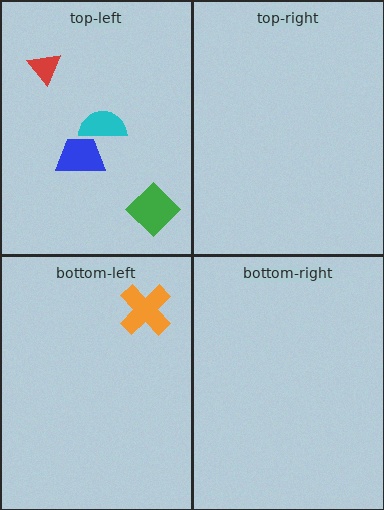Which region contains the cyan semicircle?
The top-left region.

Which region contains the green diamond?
The top-left region.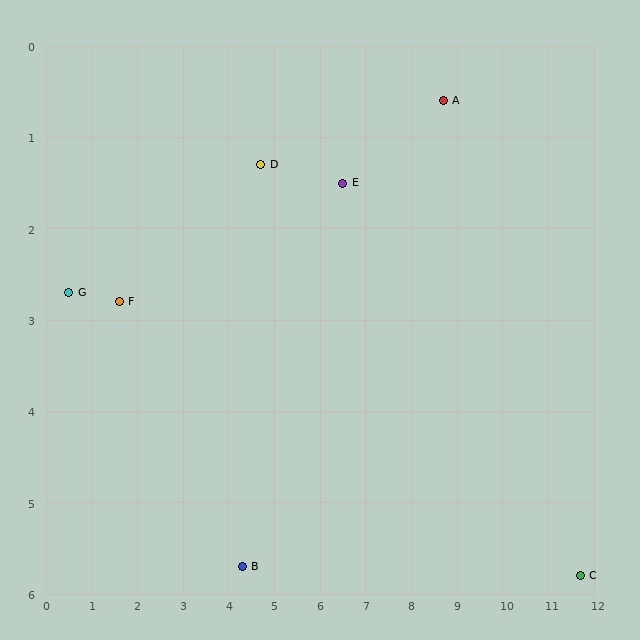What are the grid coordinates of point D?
Point D is at approximately (4.7, 1.3).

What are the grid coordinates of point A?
Point A is at approximately (8.7, 0.6).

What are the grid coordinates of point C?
Point C is at approximately (11.7, 5.8).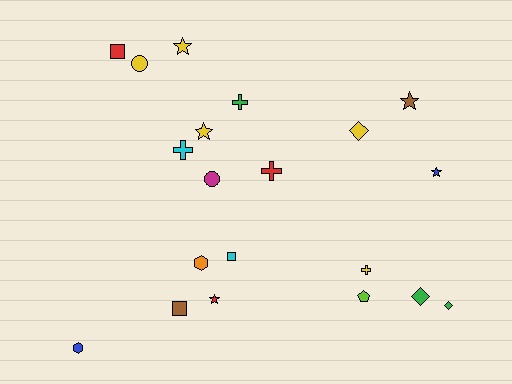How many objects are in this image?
There are 20 objects.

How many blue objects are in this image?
There are 2 blue objects.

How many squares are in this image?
There are 3 squares.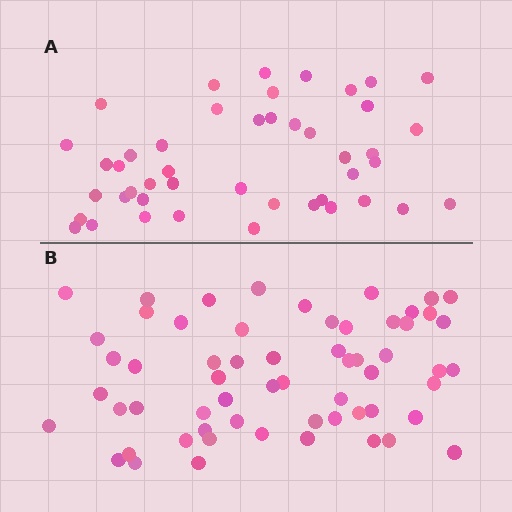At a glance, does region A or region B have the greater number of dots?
Region B (the bottom region) has more dots.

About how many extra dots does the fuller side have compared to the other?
Region B has approximately 15 more dots than region A.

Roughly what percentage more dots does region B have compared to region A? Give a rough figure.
About 35% more.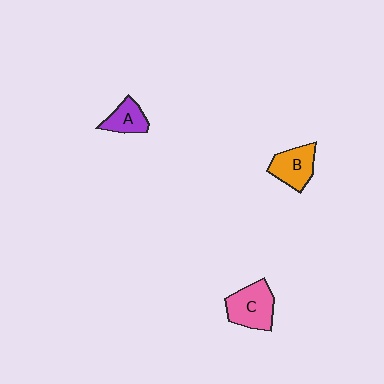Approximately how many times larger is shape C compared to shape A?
Approximately 1.6 times.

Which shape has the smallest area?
Shape A (purple).